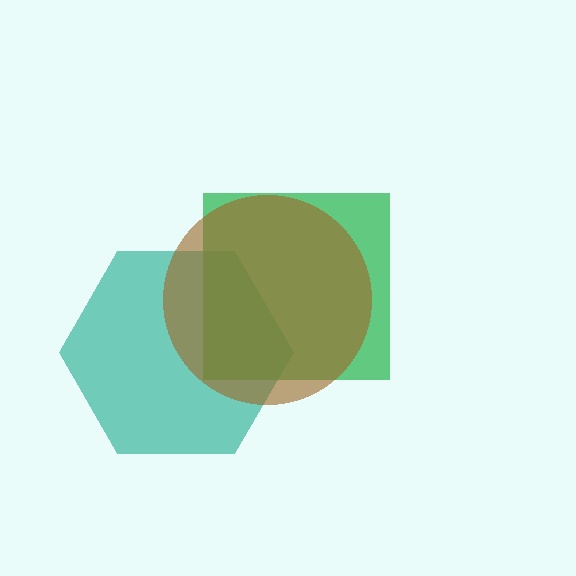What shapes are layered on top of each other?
The layered shapes are: a teal hexagon, a green square, a brown circle.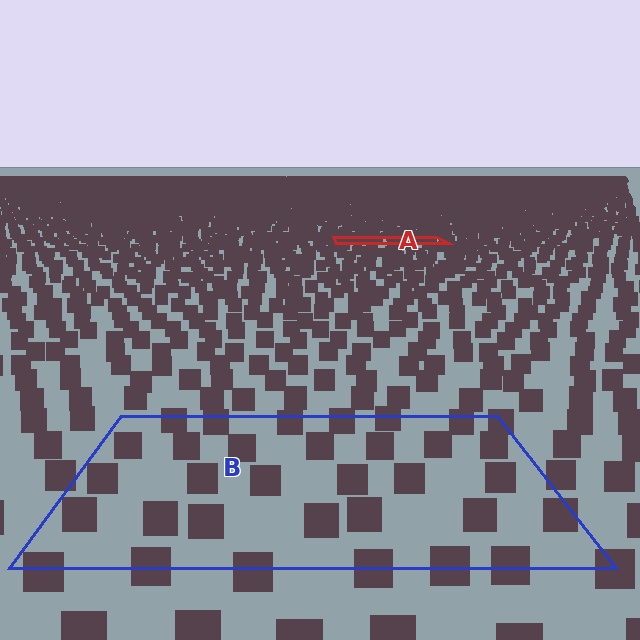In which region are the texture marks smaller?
The texture marks are smaller in region A, because it is farther away.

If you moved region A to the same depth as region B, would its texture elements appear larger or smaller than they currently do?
They would appear larger. At a closer depth, the same texture elements are projected at a bigger on-screen size.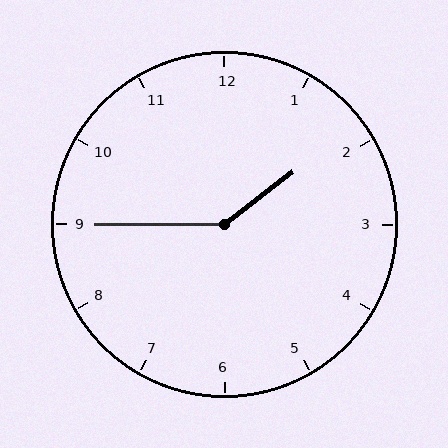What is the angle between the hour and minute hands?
Approximately 142 degrees.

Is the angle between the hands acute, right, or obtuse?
It is obtuse.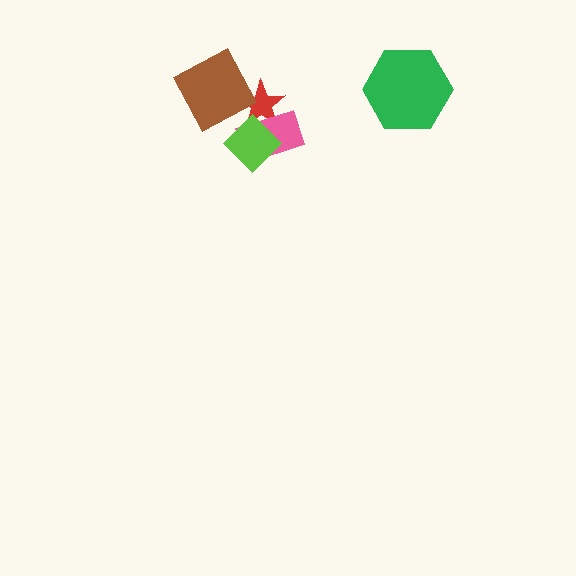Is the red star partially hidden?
Yes, it is partially covered by another shape.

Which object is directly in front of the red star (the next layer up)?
The pink rectangle is directly in front of the red star.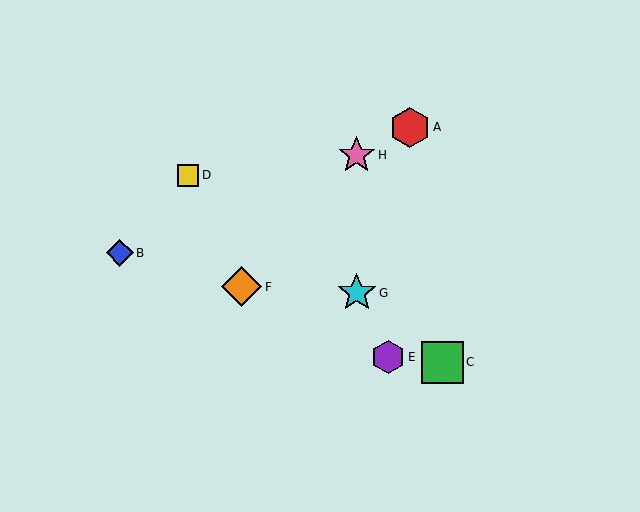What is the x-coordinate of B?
Object B is at x≈120.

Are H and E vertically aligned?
No, H is at x≈357 and E is at x≈388.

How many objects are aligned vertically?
2 objects (G, H) are aligned vertically.